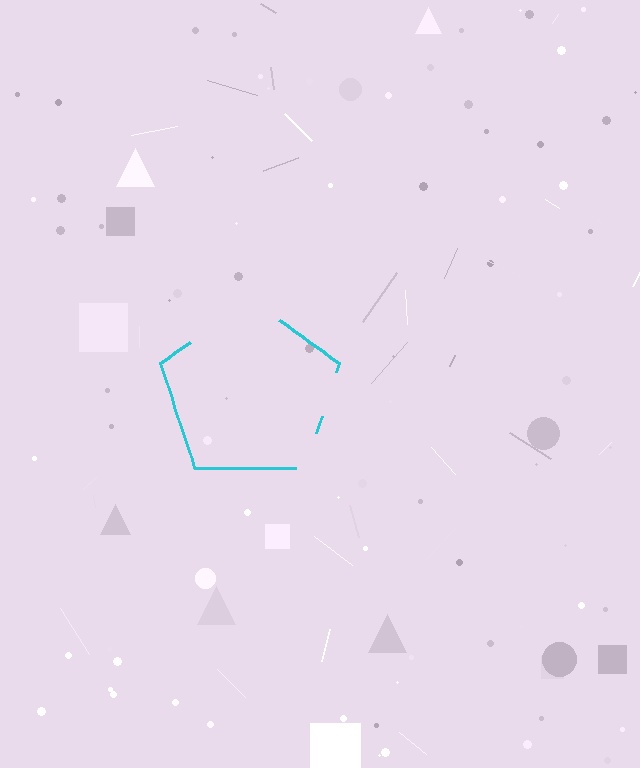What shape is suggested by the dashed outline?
The dashed outline suggests a pentagon.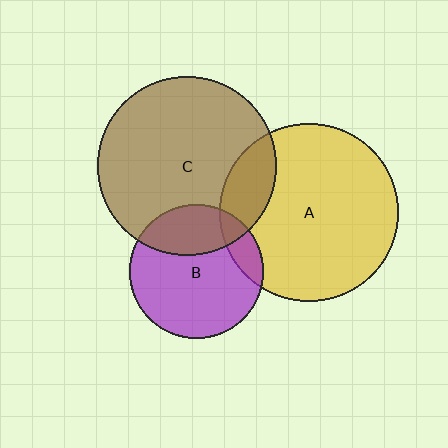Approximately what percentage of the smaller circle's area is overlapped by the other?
Approximately 10%.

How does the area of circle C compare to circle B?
Approximately 1.8 times.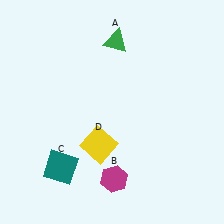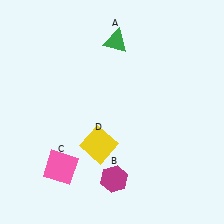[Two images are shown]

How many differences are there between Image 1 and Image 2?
There is 1 difference between the two images.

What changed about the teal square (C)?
In Image 1, C is teal. In Image 2, it changed to pink.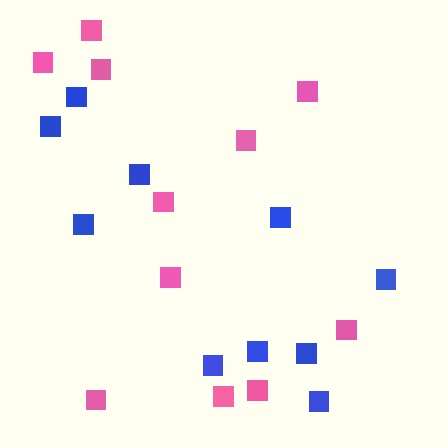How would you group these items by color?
There are 2 groups: one group of blue squares (10) and one group of pink squares (11).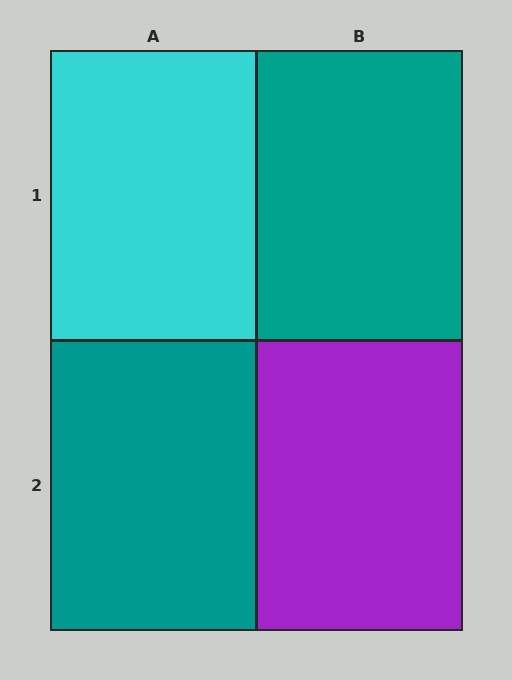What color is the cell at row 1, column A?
Cyan.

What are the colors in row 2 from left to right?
Teal, purple.